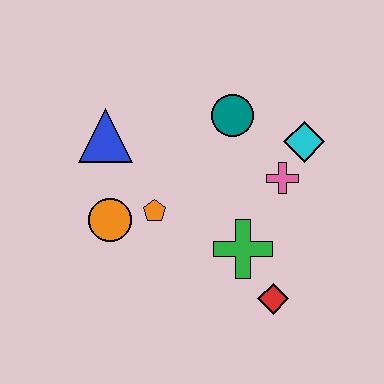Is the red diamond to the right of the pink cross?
No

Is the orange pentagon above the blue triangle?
No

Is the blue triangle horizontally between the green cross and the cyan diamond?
No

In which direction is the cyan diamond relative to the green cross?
The cyan diamond is above the green cross.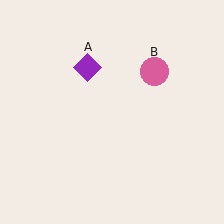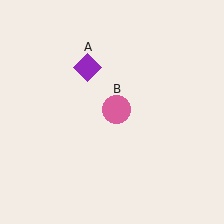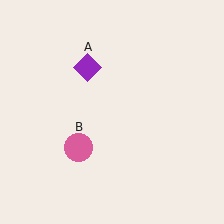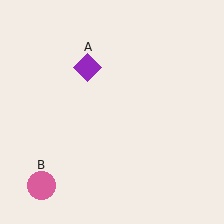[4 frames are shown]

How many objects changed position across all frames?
1 object changed position: pink circle (object B).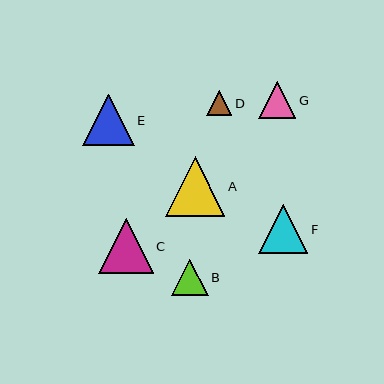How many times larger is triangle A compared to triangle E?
Triangle A is approximately 1.2 times the size of triangle E.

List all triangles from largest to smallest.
From largest to smallest: A, C, E, F, G, B, D.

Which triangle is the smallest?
Triangle D is the smallest with a size of approximately 26 pixels.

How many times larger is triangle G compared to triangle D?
Triangle G is approximately 1.5 times the size of triangle D.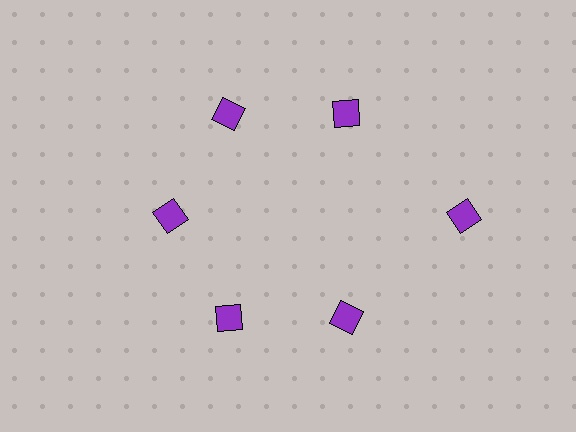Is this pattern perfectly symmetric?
No. The 6 purple diamonds are arranged in a ring, but one element near the 3 o'clock position is pushed outward from the center, breaking the 6-fold rotational symmetry.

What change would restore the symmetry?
The symmetry would be restored by moving it inward, back onto the ring so that all 6 diamonds sit at equal angles and equal distance from the center.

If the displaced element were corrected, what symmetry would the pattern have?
It would have 6-fold rotational symmetry — the pattern would map onto itself every 60 degrees.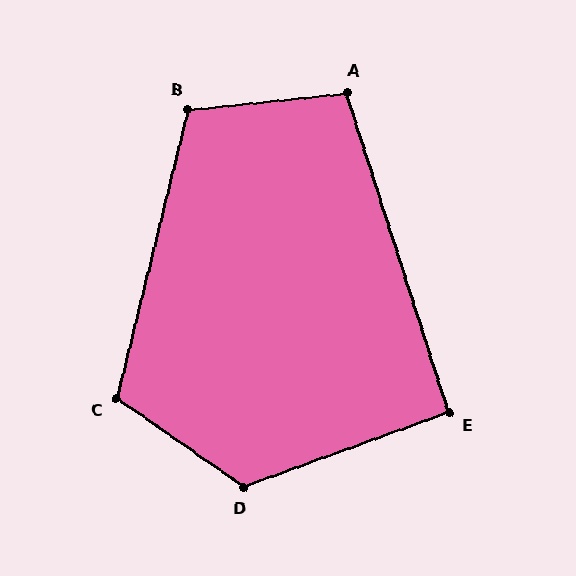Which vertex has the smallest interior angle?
E, at approximately 92 degrees.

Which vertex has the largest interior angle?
D, at approximately 125 degrees.